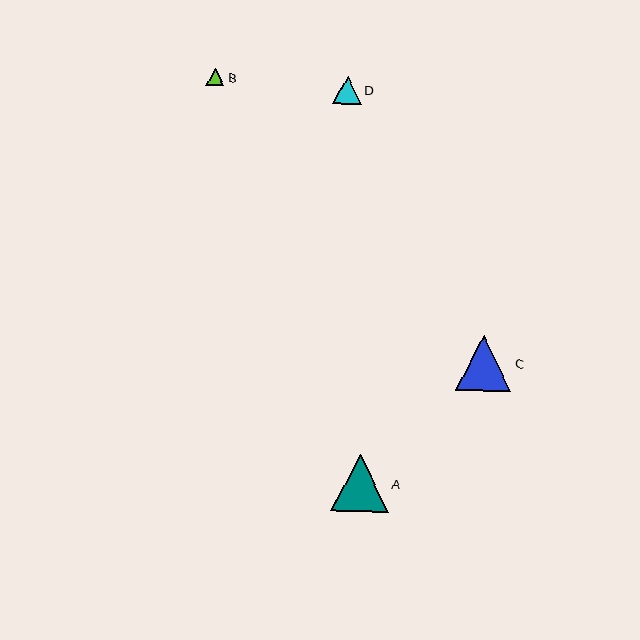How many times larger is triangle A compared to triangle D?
Triangle A is approximately 2.0 times the size of triangle D.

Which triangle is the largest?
Triangle A is the largest with a size of approximately 57 pixels.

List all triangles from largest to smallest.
From largest to smallest: A, C, D, B.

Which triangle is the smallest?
Triangle B is the smallest with a size of approximately 18 pixels.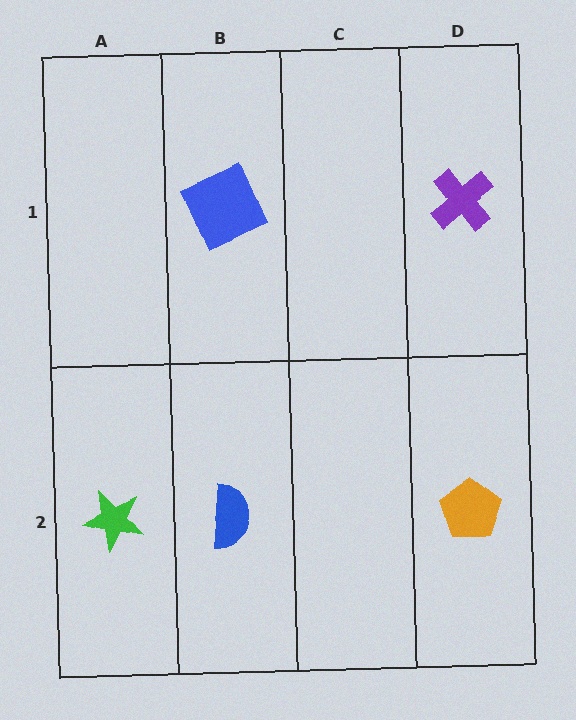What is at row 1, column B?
A blue square.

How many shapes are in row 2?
3 shapes.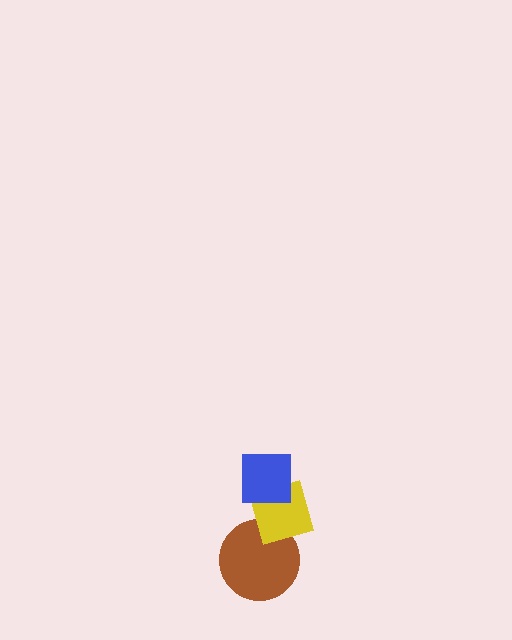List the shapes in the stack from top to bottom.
From top to bottom: the blue square, the yellow diamond, the brown circle.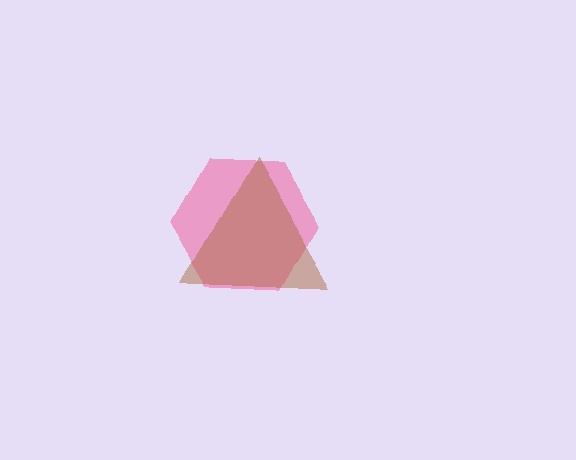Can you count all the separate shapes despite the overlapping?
Yes, there are 2 separate shapes.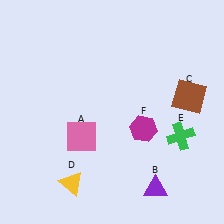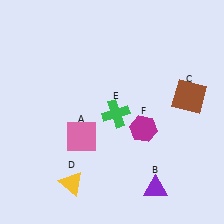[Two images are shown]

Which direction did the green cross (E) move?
The green cross (E) moved left.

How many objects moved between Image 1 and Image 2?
1 object moved between the two images.